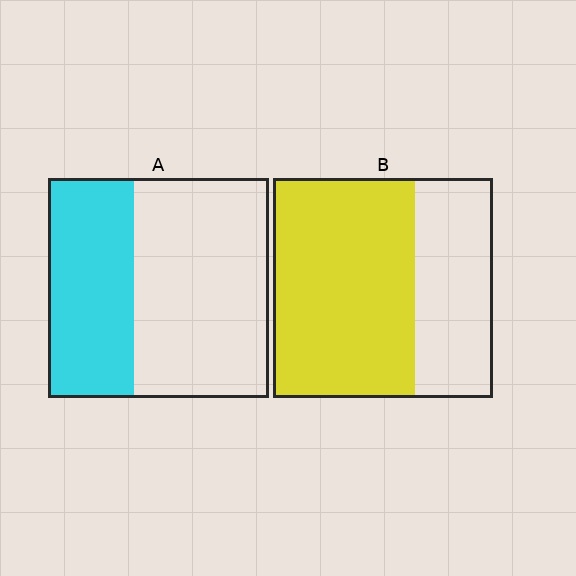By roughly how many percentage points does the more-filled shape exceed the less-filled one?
By roughly 25 percentage points (B over A).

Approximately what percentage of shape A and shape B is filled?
A is approximately 40% and B is approximately 65%.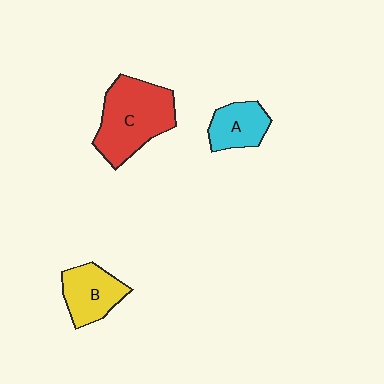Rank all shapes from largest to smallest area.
From largest to smallest: C (red), B (yellow), A (cyan).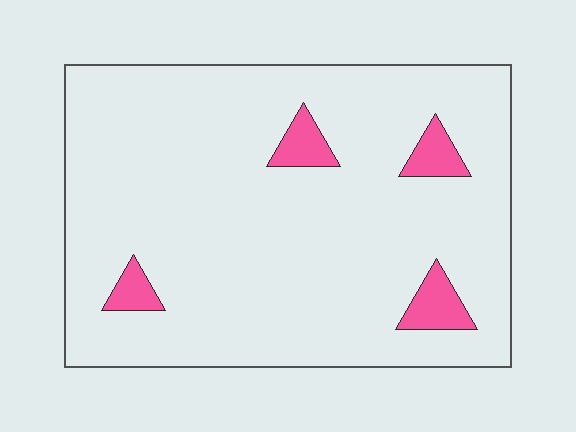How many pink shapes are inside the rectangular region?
4.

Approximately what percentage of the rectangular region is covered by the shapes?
Approximately 5%.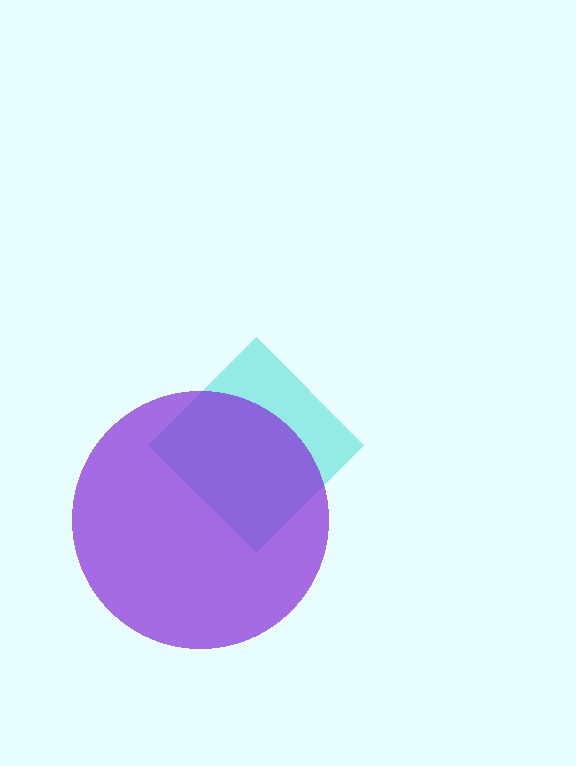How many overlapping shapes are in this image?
There are 2 overlapping shapes in the image.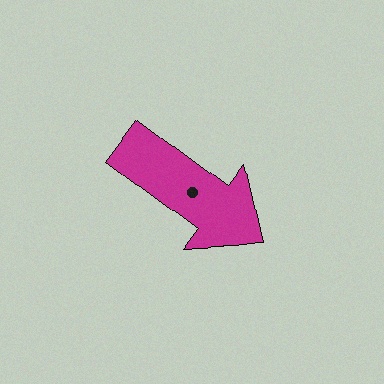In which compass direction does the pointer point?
Southeast.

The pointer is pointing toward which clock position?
Roughly 4 o'clock.